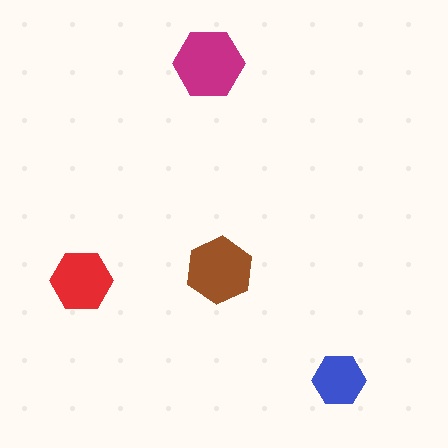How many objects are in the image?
There are 4 objects in the image.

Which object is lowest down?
The blue hexagon is bottommost.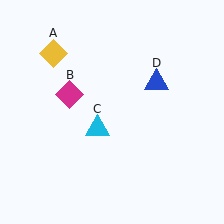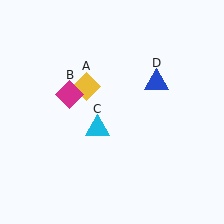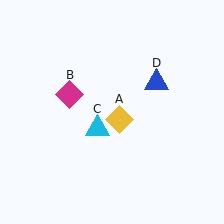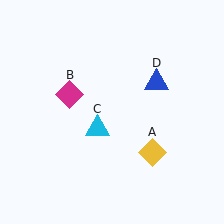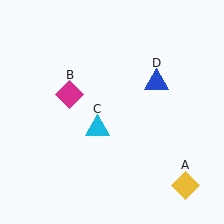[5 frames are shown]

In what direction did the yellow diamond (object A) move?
The yellow diamond (object A) moved down and to the right.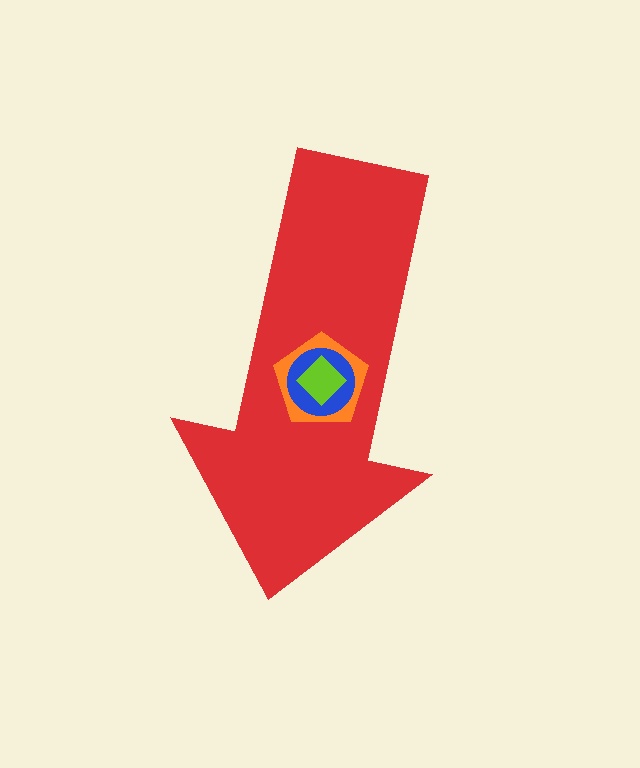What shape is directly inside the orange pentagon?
The blue circle.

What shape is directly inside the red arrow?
The orange pentagon.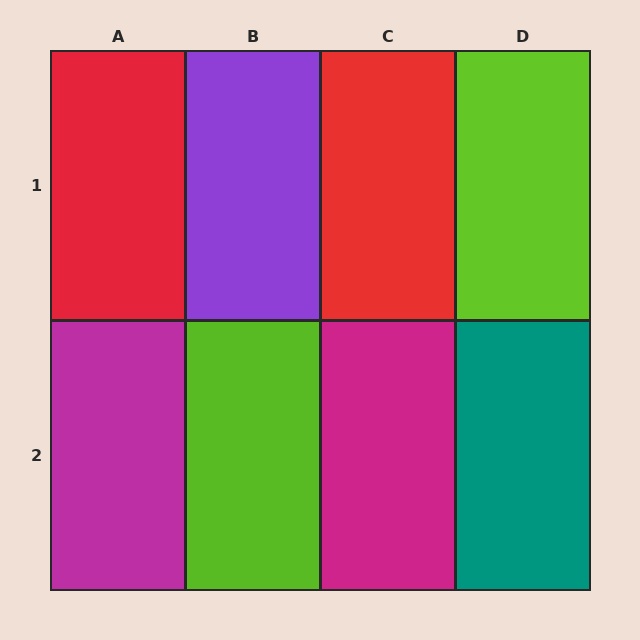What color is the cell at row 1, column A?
Red.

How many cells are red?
2 cells are red.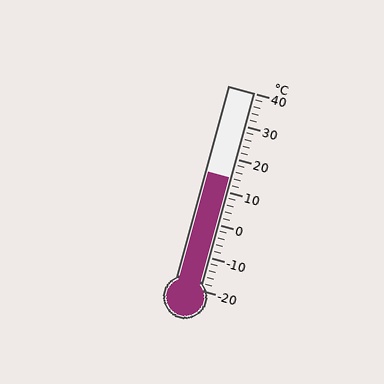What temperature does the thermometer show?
The thermometer shows approximately 14°C.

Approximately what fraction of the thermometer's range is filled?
The thermometer is filled to approximately 55% of its range.